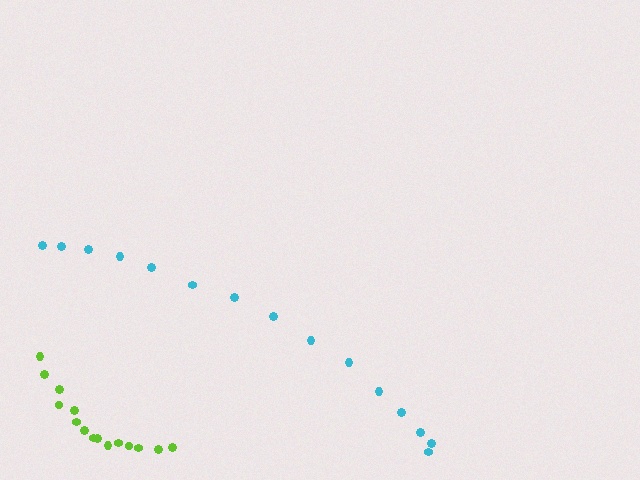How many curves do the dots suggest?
There are 2 distinct paths.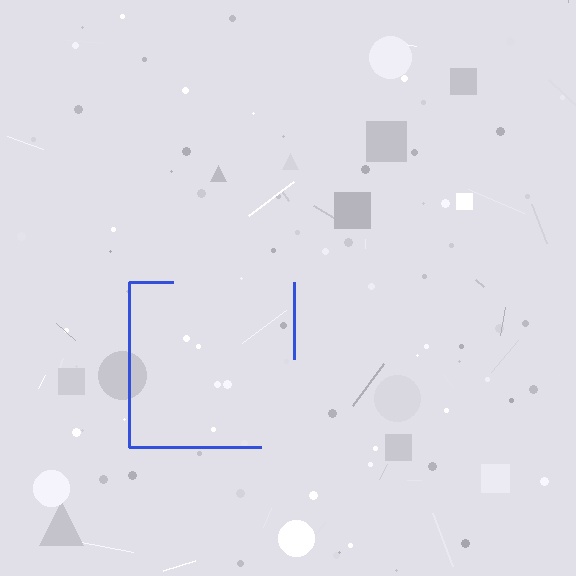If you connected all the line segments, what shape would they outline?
They would outline a square.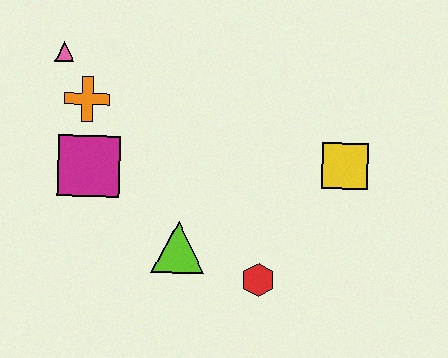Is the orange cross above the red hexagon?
Yes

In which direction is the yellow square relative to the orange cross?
The yellow square is to the right of the orange cross.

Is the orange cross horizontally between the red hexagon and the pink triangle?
Yes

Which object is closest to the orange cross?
The pink triangle is closest to the orange cross.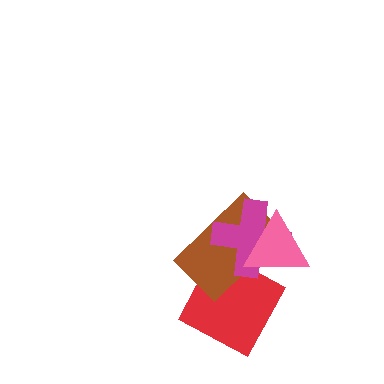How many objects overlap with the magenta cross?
3 objects overlap with the magenta cross.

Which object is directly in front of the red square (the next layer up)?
The brown rectangle is directly in front of the red square.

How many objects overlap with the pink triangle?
2 objects overlap with the pink triangle.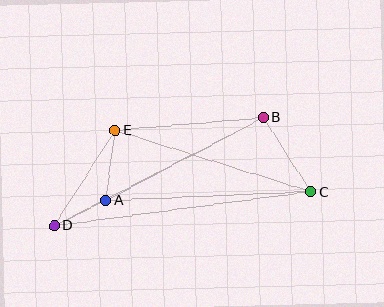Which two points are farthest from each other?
Points C and D are farthest from each other.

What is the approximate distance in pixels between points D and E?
The distance between D and E is approximately 114 pixels.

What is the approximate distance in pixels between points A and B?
The distance between A and B is approximately 178 pixels.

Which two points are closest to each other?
Points A and D are closest to each other.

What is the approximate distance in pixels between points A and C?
The distance between A and C is approximately 205 pixels.